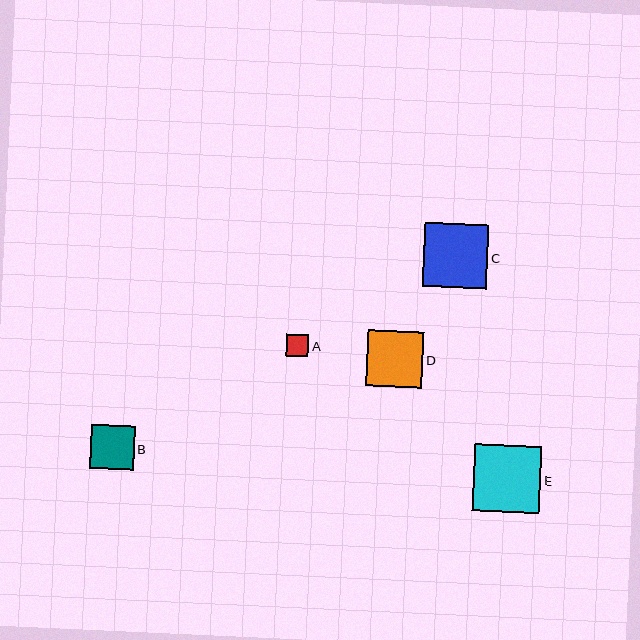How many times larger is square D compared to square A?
Square D is approximately 2.5 times the size of square A.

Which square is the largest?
Square E is the largest with a size of approximately 67 pixels.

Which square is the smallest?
Square A is the smallest with a size of approximately 23 pixels.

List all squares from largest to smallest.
From largest to smallest: E, C, D, B, A.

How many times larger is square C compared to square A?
Square C is approximately 2.8 times the size of square A.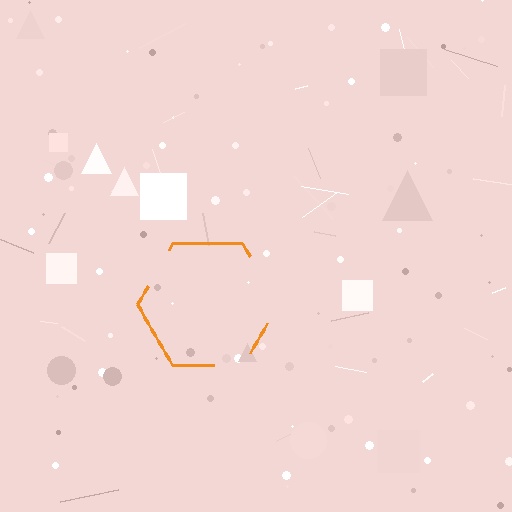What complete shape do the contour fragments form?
The contour fragments form a hexagon.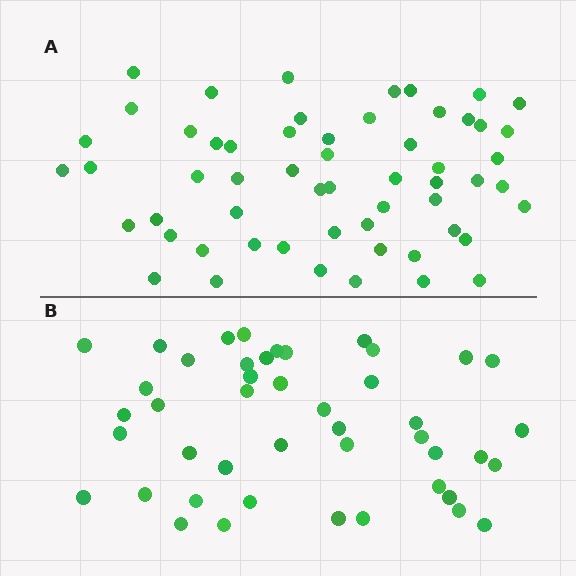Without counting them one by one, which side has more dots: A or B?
Region A (the top region) has more dots.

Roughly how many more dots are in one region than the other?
Region A has roughly 12 or so more dots than region B.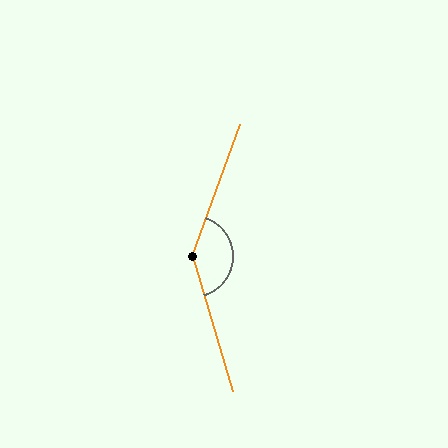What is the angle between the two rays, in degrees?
Approximately 143 degrees.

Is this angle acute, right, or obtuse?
It is obtuse.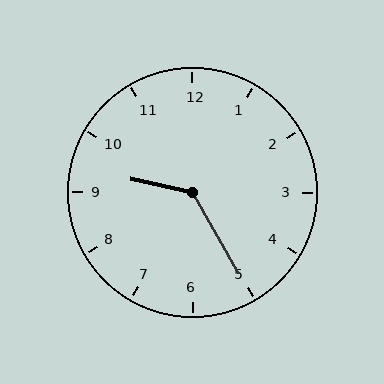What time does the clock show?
9:25.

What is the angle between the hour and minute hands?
Approximately 132 degrees.